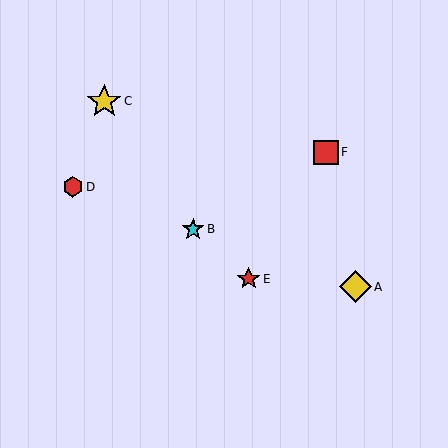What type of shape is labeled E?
Shape E is a red star.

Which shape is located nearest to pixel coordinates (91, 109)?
The yellow star (labeled C) at (104, 101) is nearest to that location.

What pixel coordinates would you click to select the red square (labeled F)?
Click at (326, 152) to select the red square F.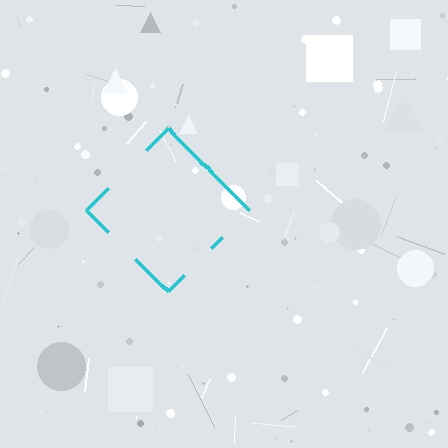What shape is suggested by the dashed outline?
The dashed outline suggests a diamond.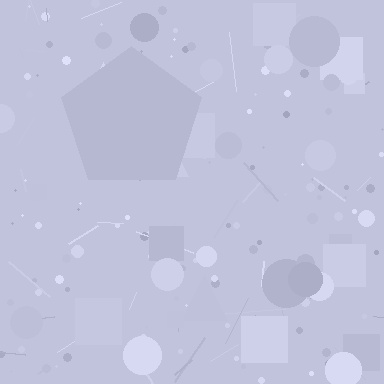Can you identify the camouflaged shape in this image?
The camouflaged shape is a pentagon.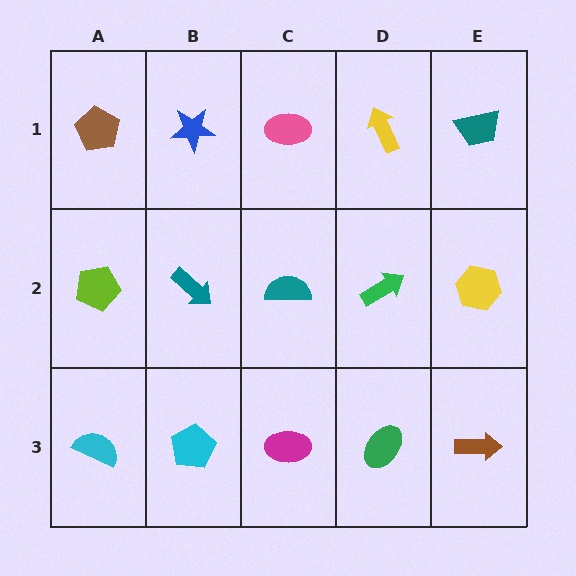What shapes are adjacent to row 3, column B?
A teal arrow (row 2, column B), a cyan semicircle (row 3, column A), a magenta ellipse (row 3, column C).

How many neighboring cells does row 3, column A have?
2.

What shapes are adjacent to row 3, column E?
A yellow hexagon (row 2, column E), a green ellipse (row 3, column D).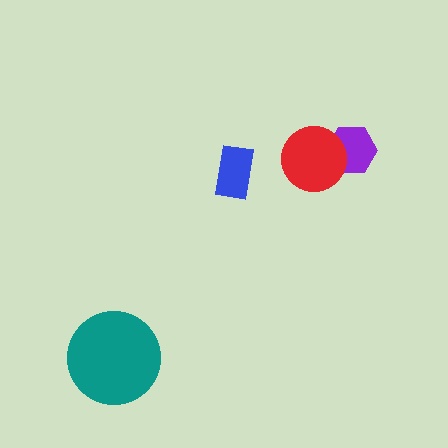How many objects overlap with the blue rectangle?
0 objects overlap with the blue rectangle.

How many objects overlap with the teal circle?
0 objects overlap with the teal circle.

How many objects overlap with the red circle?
1 object overlaps with the red circle.